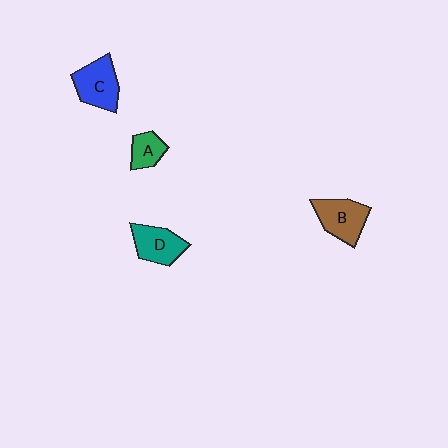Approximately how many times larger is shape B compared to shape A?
Approximately 1.7 times.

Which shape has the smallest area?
Shape A (green).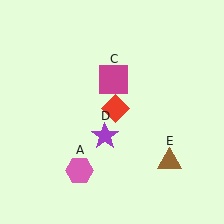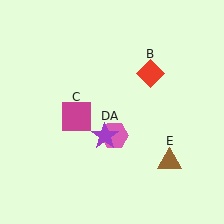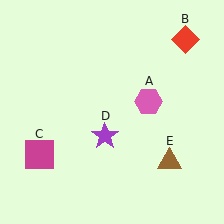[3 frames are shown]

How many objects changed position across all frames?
3 objects changed position: pink hexagon (object A), red diamond (object B), magenta square (object C).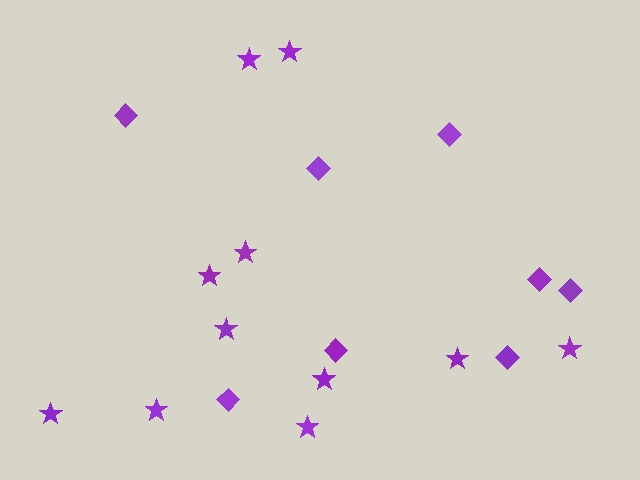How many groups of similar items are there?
There are 2 groups: one group of diamonds (8) and one group of stars (11).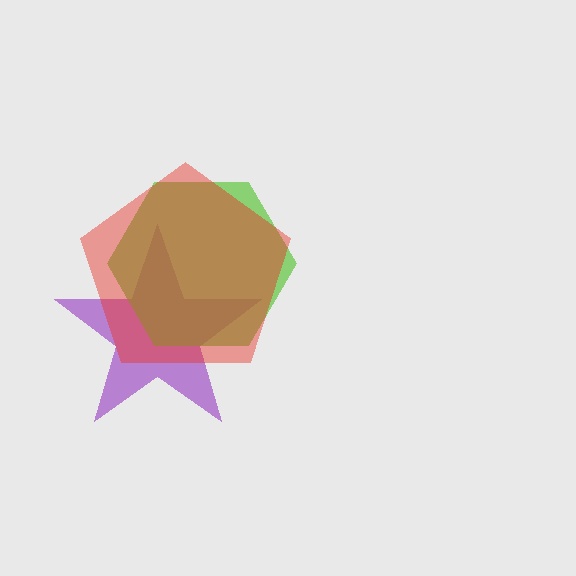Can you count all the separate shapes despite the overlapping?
Yes, there are 3 separate shapes.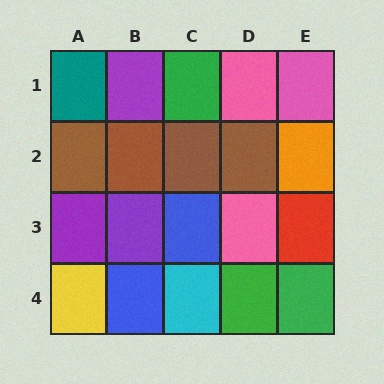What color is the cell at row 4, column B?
Blue.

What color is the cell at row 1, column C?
Green.